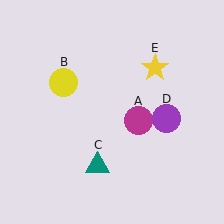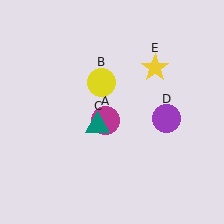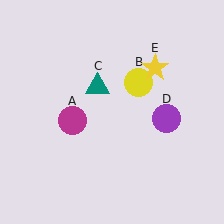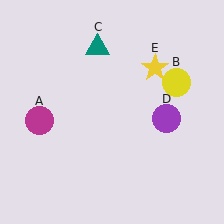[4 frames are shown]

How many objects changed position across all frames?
3 objects changed position: magenta circle (object A), yellow circle (object B), teal triangle (object C).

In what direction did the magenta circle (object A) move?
The magenta circle (object A) moved left.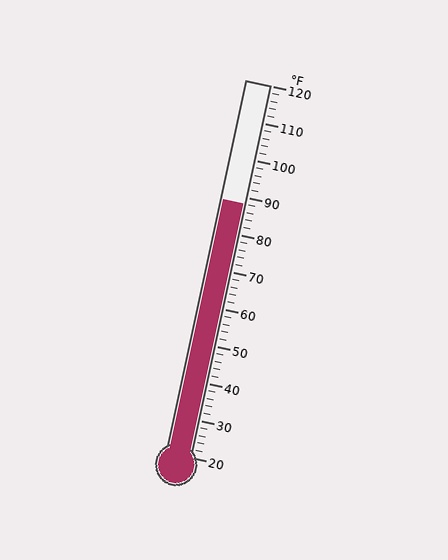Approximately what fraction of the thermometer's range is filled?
The thermometer is filled to approximately 70% of its range.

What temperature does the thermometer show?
The thermometer shows approximately 88°F.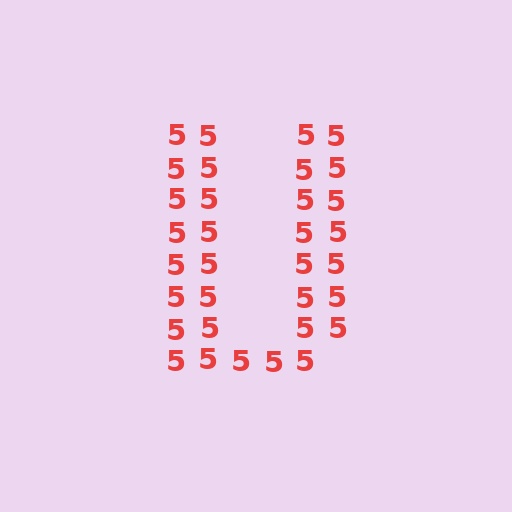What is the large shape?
The large shape is the letter U.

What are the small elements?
The small elements are digit 5's.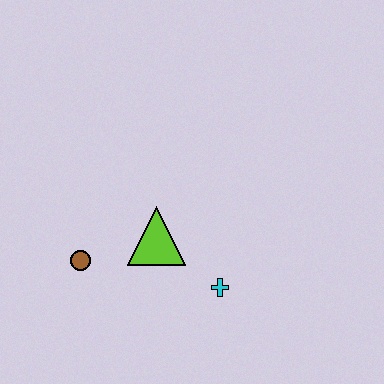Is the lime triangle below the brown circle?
No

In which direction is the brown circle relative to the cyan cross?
The brown circle is to the left of the cyan cross.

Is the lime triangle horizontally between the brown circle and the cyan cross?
Yes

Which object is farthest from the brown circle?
The cyan cross is farthest from the brown circle.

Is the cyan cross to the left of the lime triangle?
No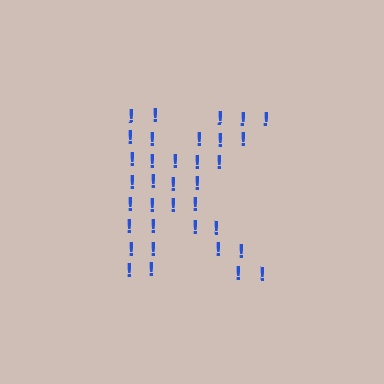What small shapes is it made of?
It is made of small exclamation marks.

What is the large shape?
The large shape is the letter K.